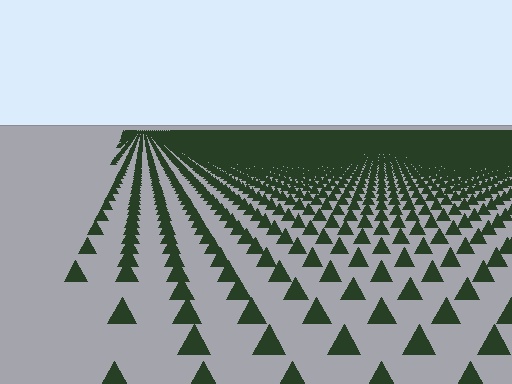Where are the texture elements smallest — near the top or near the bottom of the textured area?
Near the top.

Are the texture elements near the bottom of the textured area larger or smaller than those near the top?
Larger. Near the bottom, elements are closer to the viewer and appear at a bigger on-screen size.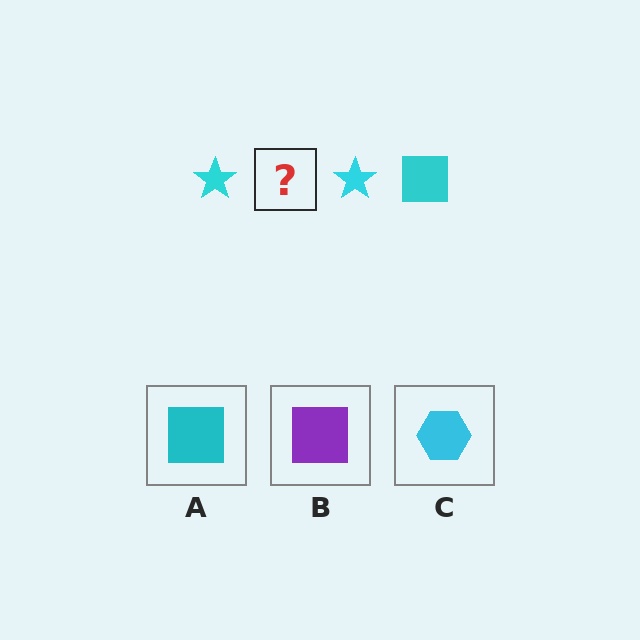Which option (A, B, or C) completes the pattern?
A.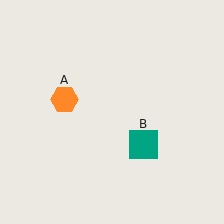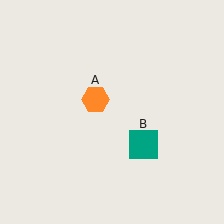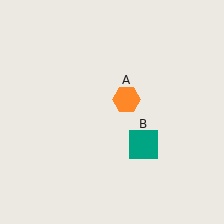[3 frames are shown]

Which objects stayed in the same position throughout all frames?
Teal square (object B) remained stationary.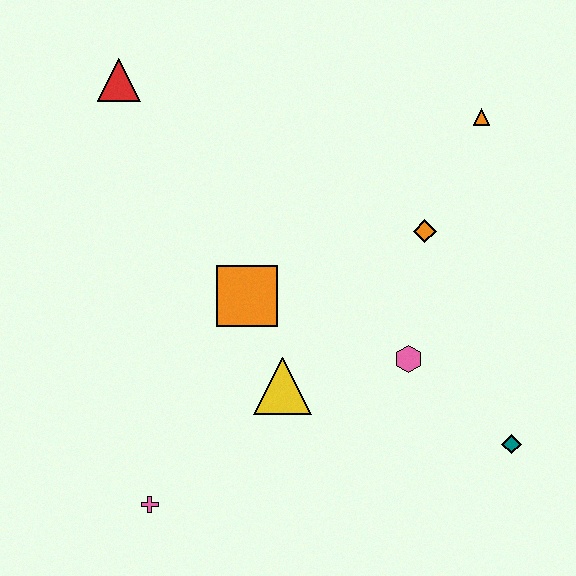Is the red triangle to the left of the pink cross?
Yes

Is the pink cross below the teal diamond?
Yes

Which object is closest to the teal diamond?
The pink hexagon is closest to the teal diamond.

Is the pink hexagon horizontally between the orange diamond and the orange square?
Yes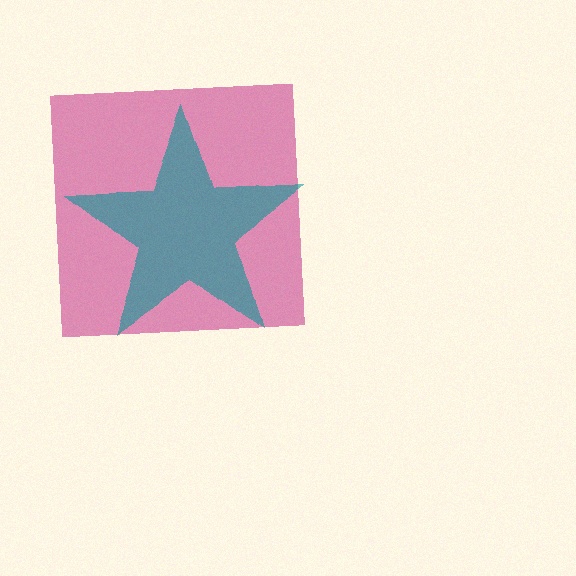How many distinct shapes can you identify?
There are 2 distinct shapes: a magenta square, a teal star.